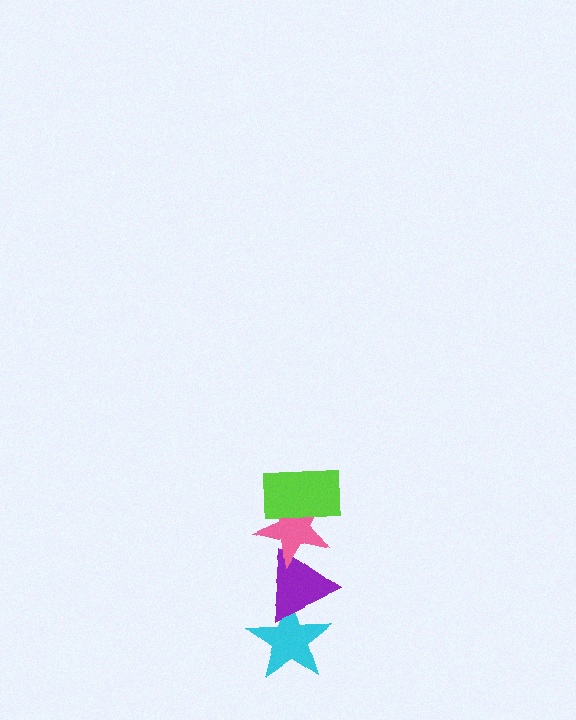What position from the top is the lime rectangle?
The lime rectangle is 1st from the top.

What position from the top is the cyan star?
The cyan star is 4th from the top.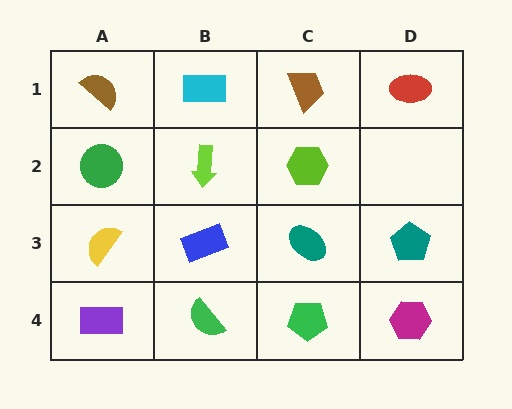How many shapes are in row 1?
4 shapes.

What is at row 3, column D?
A teal pentagon.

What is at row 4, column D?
A magenta hexagon.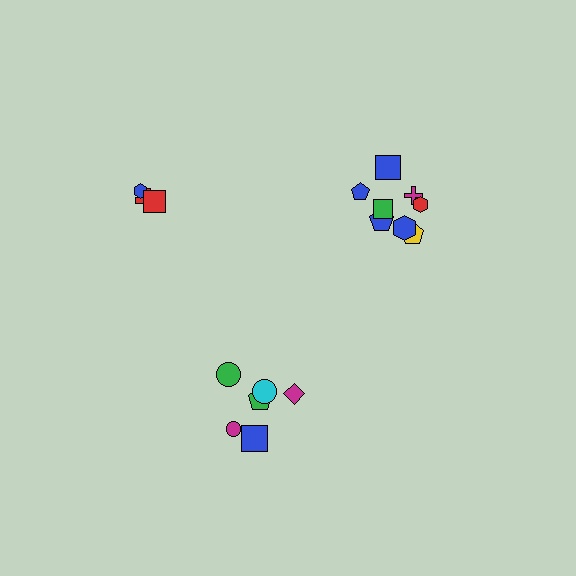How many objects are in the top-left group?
There are 3 objects.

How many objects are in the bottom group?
There are 6 objects.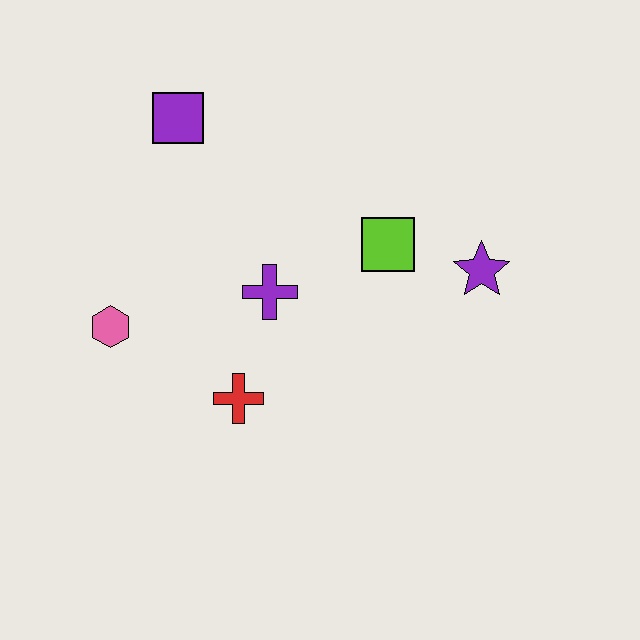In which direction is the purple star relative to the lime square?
The purple star is to the right of the lime square.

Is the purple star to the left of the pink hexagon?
No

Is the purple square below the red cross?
No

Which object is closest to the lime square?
The purple star is closest to the lime square.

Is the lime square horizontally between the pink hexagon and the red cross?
No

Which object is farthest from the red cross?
The purple square is farthest from the red cross.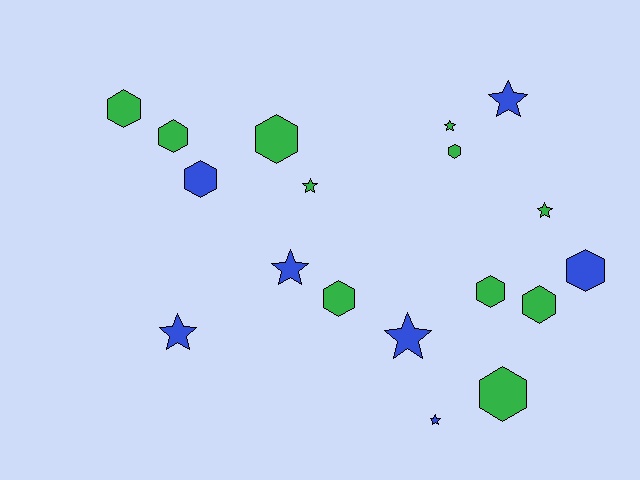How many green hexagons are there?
There are 8 green hexagons.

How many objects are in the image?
There are 18 objects.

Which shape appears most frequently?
Hexagon, with 10 objects.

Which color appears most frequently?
Green, with 11 objects.